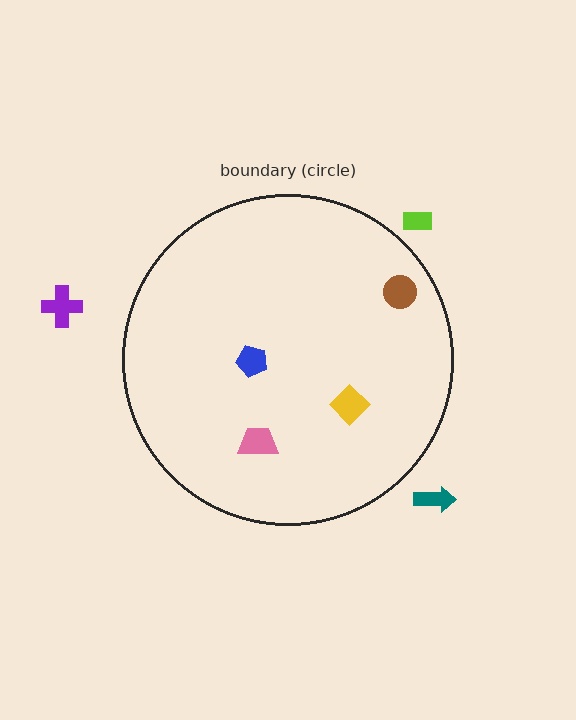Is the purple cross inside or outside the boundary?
Outside.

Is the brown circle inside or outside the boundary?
Inside.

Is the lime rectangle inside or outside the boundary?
Outside.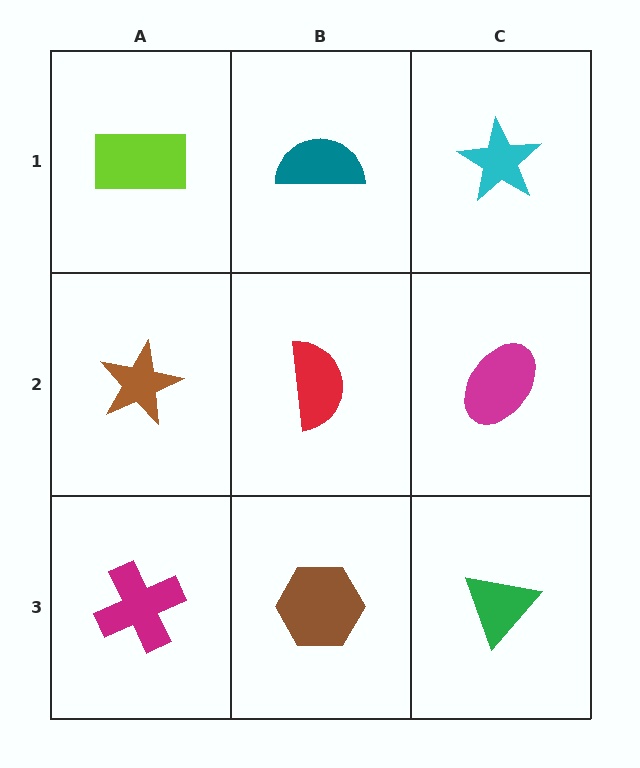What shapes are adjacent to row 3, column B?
A red semicircle (row 2, column B), a magenta cross (row 3, column A), a green triangle (row 3, column C).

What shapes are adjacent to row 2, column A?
A lime rectangle (row 1, column A), a magenta cross (row 3, column A), a red semicircle (row 2, column B).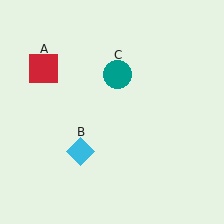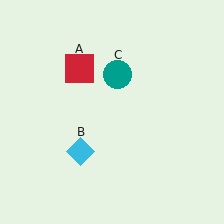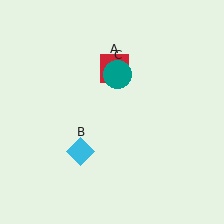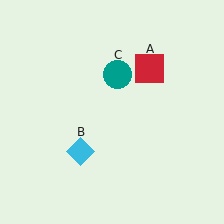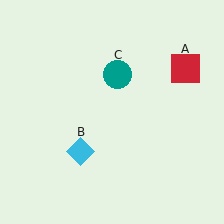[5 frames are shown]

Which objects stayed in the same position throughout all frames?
Cyan diamond (object B) and teal circle (object C) remained stationary.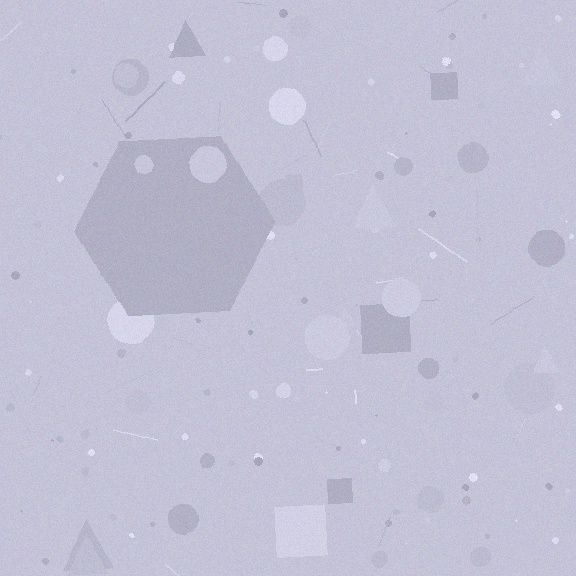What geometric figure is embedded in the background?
A hexagon is embedded in the background.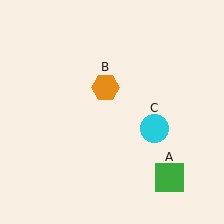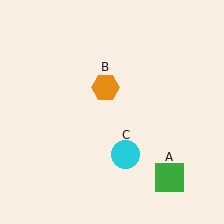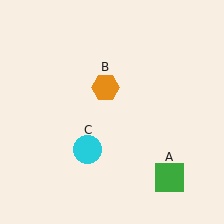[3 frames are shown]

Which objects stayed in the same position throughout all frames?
Green square (object A) and orange hexagon (object B) remained stationary.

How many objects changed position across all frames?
1 object changed position: cyan circle (object C).